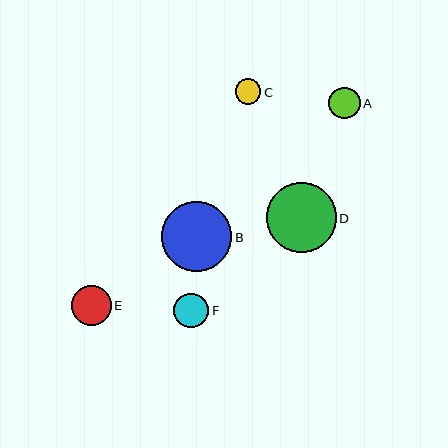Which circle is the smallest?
Circle C is the smallest with a size of approximately 26 pixels.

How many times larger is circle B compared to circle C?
Circle B is approximately 2.7 times the size of circle C.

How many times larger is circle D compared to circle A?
Circle D is approximately 2.2 times the size of circle A.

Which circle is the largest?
Circle B is the largest with a size of approximately 70 pixels.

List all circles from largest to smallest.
From largest to smallest: B, D, E, F, A, C.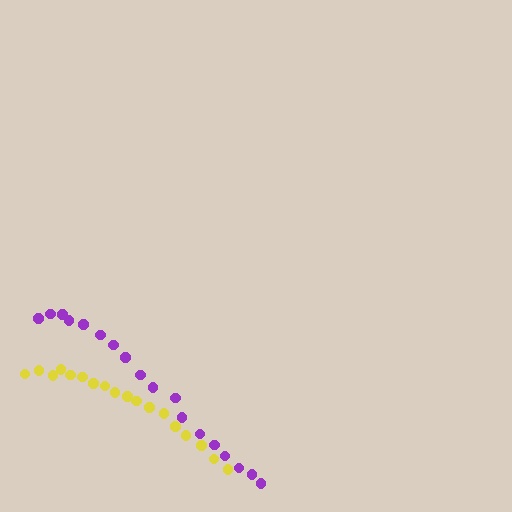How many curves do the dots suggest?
There are 2 distinct paths.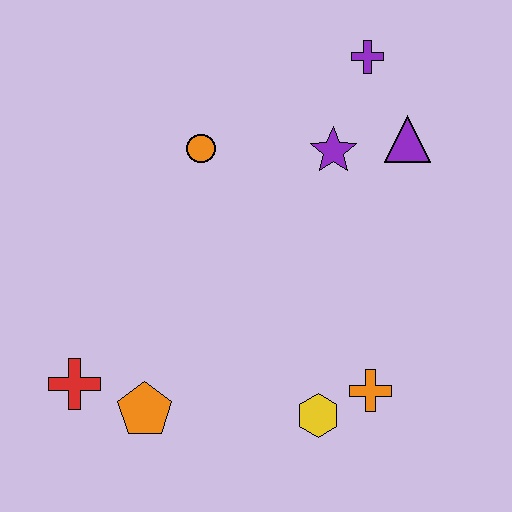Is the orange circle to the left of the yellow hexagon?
Yes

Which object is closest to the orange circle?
The purple star is closest to the orange circle.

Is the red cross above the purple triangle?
No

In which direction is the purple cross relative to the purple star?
The purple cross is above the purple star.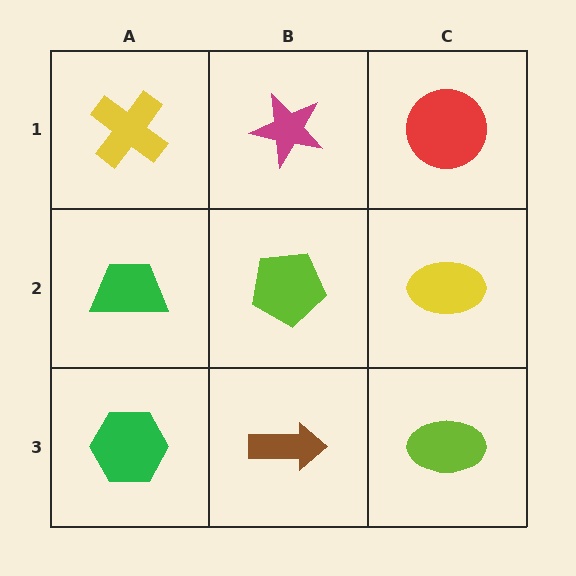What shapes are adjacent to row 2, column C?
A red circle (row 1, column C), a lime ellipse (row 3, column C), a lime pentagon (row 2, column B).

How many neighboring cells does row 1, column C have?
2.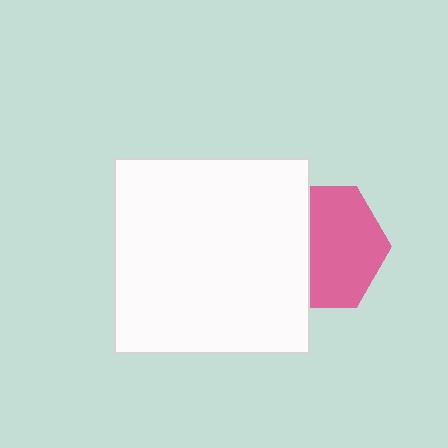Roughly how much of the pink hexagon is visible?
About half of it is visible (roughly 61%).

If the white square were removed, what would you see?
You would see the complete pink hexagon.